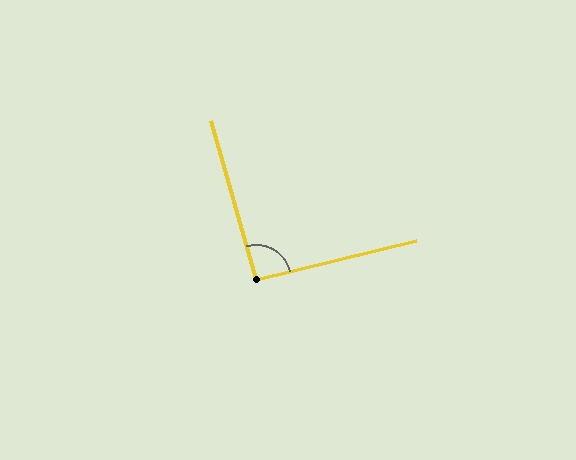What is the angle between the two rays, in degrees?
Approximately 92 degrees.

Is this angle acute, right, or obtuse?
It is approximately a right angle.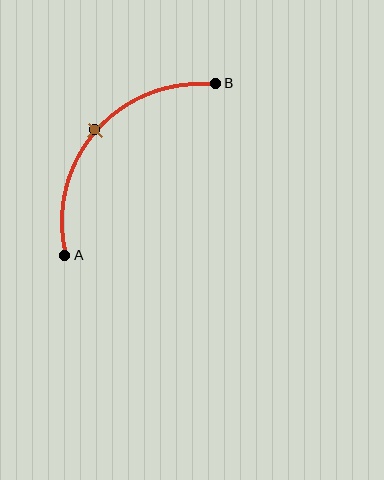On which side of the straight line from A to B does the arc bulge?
The arc bulges above and to the left of the straight line connecting A and B.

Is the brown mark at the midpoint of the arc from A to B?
Yes. The brown mark lies on the arc at equal arc-length from both A and B — it is the arc midpoint.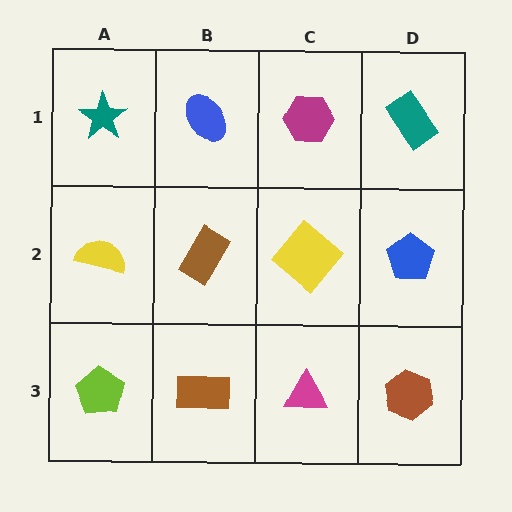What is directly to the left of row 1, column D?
A magenta hexagon.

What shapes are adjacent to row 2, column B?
A blue ellipse (row 1, column B), a brown rectangle (row 3, column B), a yellow semicircle (row 2, column A), a yellow diamond (row 2, column C).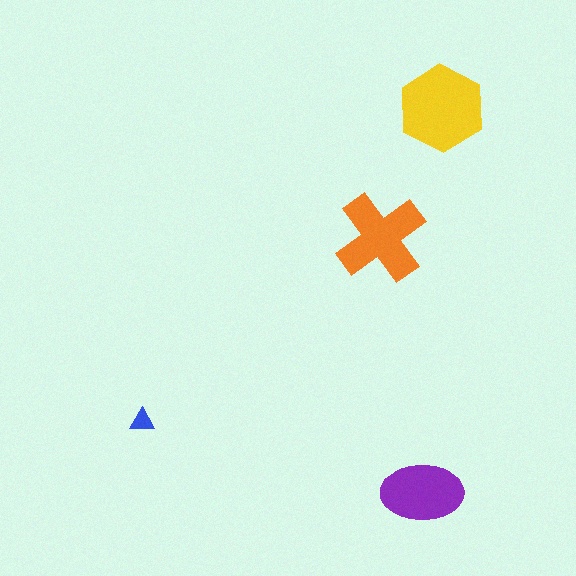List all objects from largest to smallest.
The yellow hexagon, the orange cross, the purple ellipse, the blue triangle.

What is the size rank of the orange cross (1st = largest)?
2nd.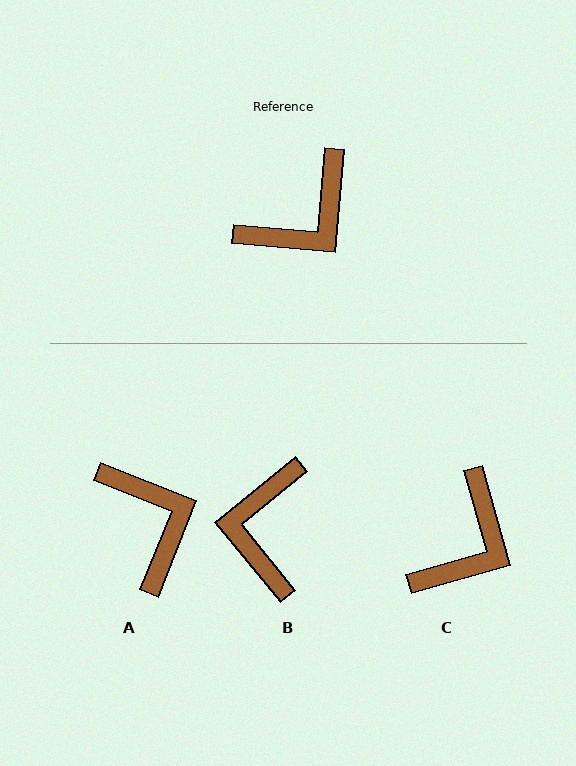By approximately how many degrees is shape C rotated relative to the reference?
Approximately 21 degrees counter-clockwise.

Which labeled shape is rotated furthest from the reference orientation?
B, about 136 degrees away.